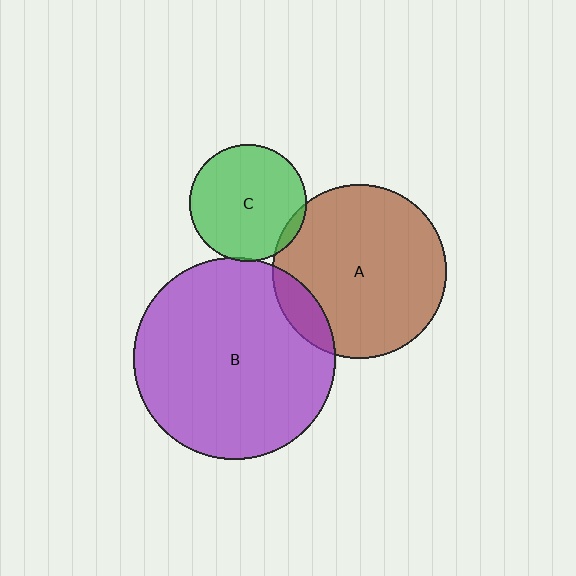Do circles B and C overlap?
Yes.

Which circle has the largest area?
Circle B (purple).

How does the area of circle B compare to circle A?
Approximately 1.4 times.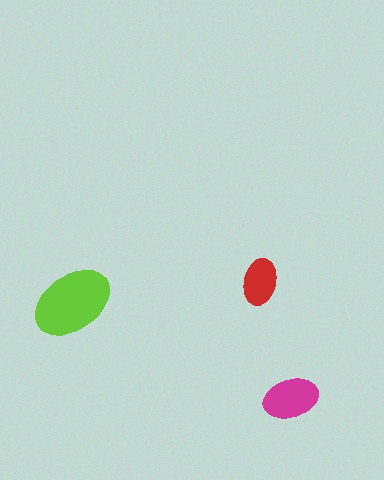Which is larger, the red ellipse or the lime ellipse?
The lime one.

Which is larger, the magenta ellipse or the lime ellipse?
The lime one.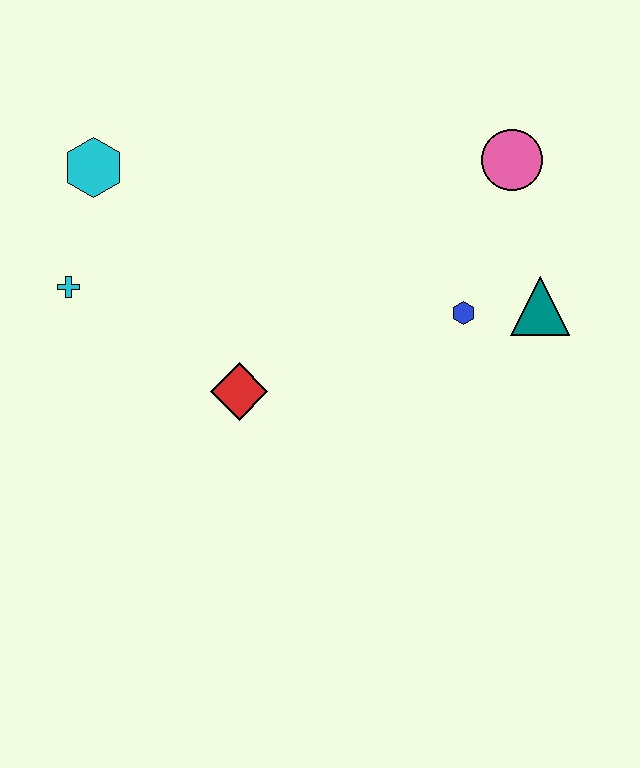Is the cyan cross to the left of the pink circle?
Yes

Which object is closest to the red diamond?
The cyan cross is closest to the red diamond.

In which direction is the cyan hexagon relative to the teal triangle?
The cyan hexagon is to the left of the teal triangle.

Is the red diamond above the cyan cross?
No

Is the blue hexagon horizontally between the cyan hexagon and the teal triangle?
Yes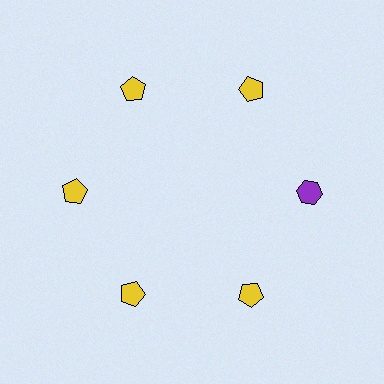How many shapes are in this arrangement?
There are 6 shapes arranged in a ring pattern.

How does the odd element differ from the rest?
It differs in both color (purple instead of yellow) and shape (hexagon instead of pentagon).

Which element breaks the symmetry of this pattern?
The purple hexagon at roughly the 3 o'clock position breaks the symmetry. All other shapes are yellow pentagons.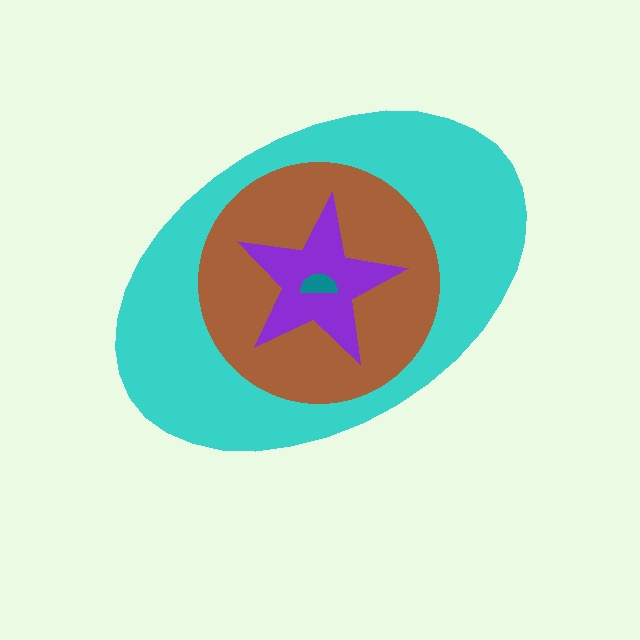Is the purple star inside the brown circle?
Yes.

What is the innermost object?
The teal semicircle.